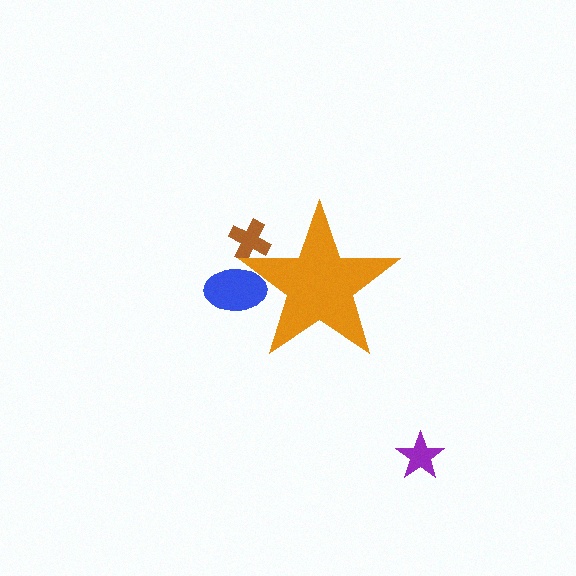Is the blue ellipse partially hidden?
Yes, the blue ellipse is partially hidden behind the orange star.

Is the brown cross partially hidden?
Yes, the brown cross is partially hidden behind the orange star.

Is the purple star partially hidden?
No, the purple star is fully visible.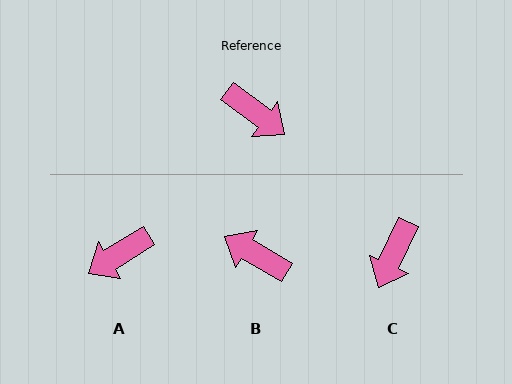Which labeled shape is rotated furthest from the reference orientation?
B, about 173 degrees away.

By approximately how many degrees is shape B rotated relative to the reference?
Approximately 173 degrees clockwise.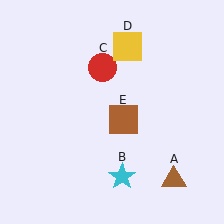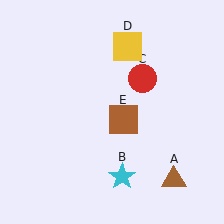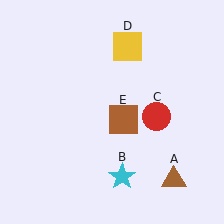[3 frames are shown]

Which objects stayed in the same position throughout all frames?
Brown triangle (object A) and cyan star (object B) and yellow square (object D) and brown square (object E) remained stationary.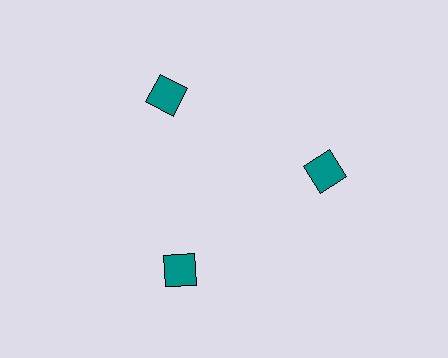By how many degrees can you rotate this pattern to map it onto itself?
The pattern maps onto itself every 120 degrees of rotation.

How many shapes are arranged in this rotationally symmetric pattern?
There are 3 shapes, arranged in 3 groups of 1.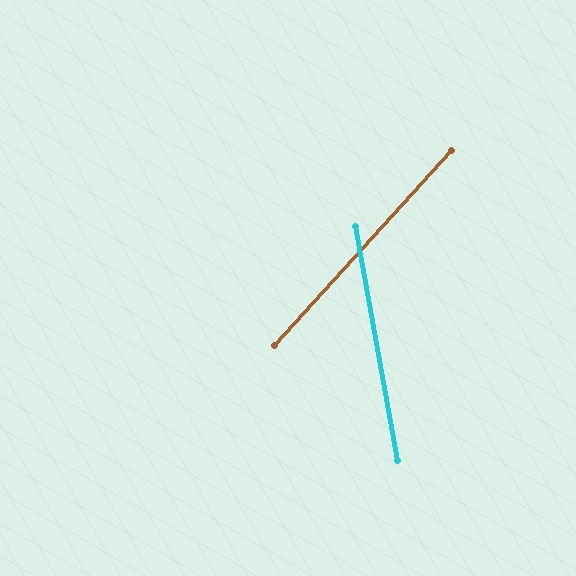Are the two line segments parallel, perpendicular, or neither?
Neither parallel nor perpendicular — they differ by about 53°.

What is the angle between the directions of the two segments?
Approximately 53 degrees.